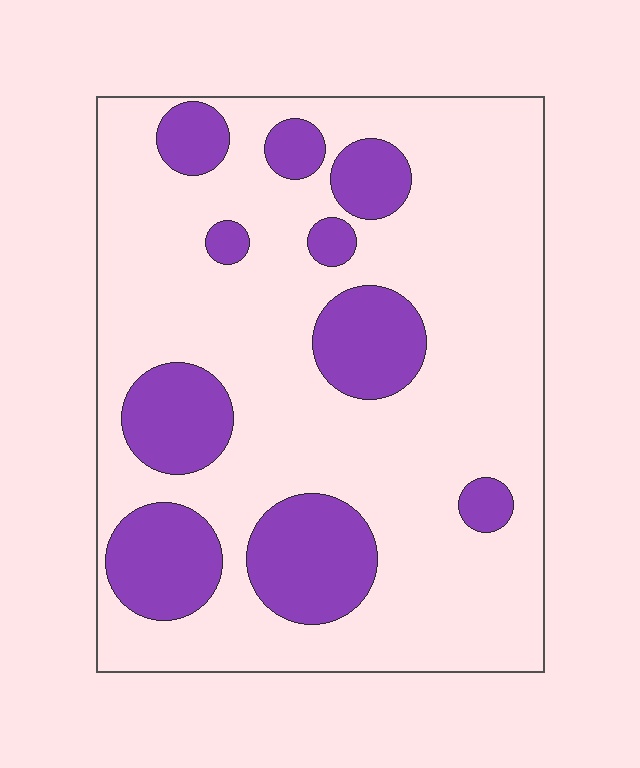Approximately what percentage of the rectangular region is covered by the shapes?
Approximately 25%.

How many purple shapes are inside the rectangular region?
10.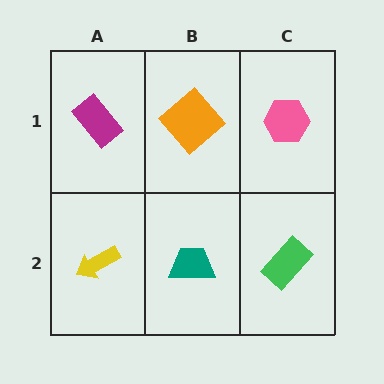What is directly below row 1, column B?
A teal trapezoid.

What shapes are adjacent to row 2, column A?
A magenta rectangle (row 1, column A), a teal trapezoid (row 2, column B).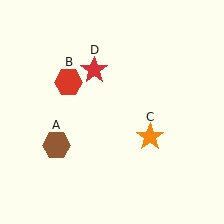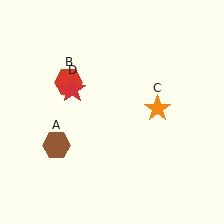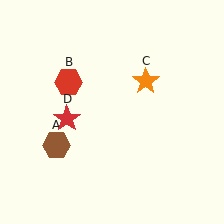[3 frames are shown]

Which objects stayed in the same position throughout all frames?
Brown hexagon (object A) and red hexagon (object B) remained stationary.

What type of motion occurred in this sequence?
The orange star (object C), red star (object D) rotated counterclockwise around the center of the scene.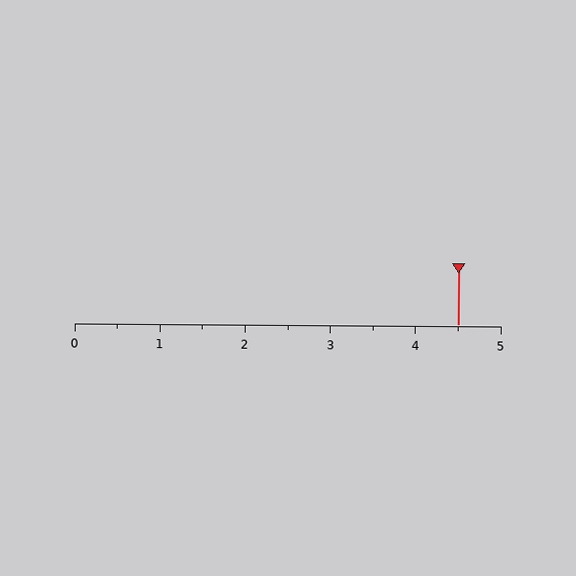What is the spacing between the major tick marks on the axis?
The major ticks are spaced 1 apart.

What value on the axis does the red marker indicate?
The marker indicates approximately 4.5.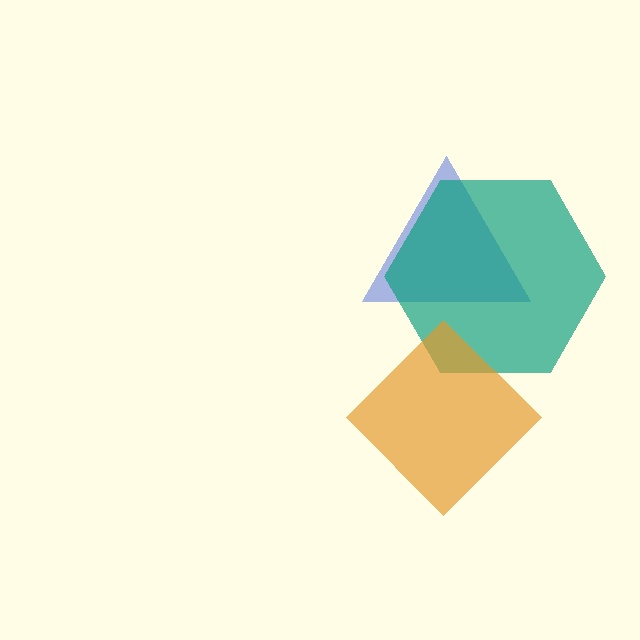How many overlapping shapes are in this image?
There are 3 overlapping shapes in the image.